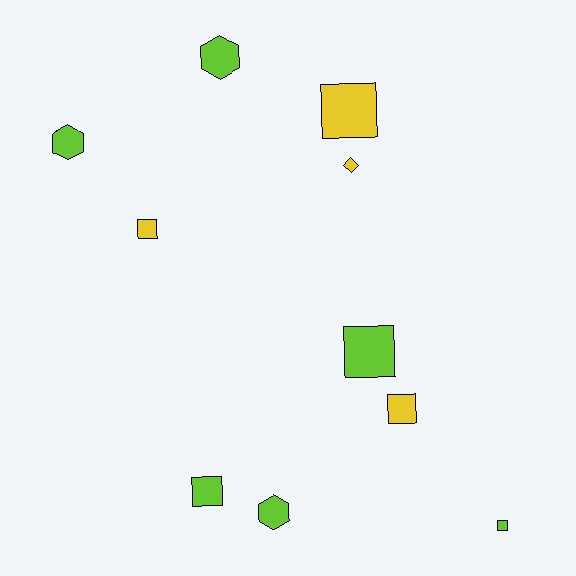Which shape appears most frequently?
Square, with 6 objects.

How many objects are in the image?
There are 10 objects.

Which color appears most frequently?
Lime, with 6 objects.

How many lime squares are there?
There are 3 lime squares.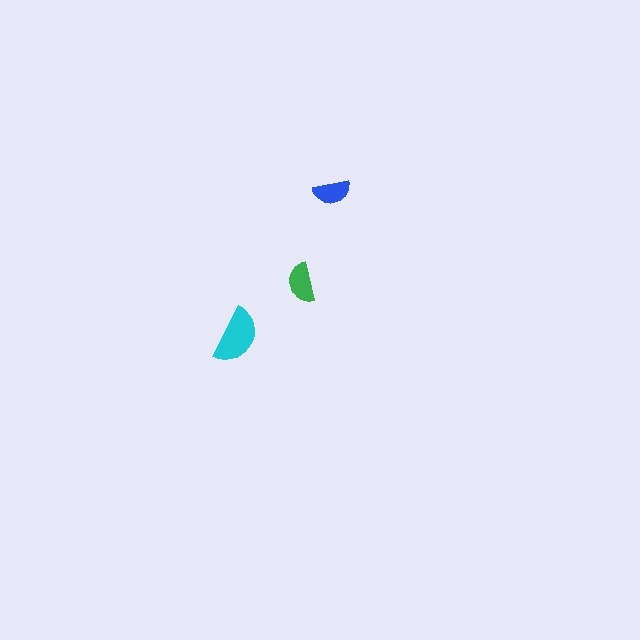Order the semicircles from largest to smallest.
the cyan one, the green one, the blue one.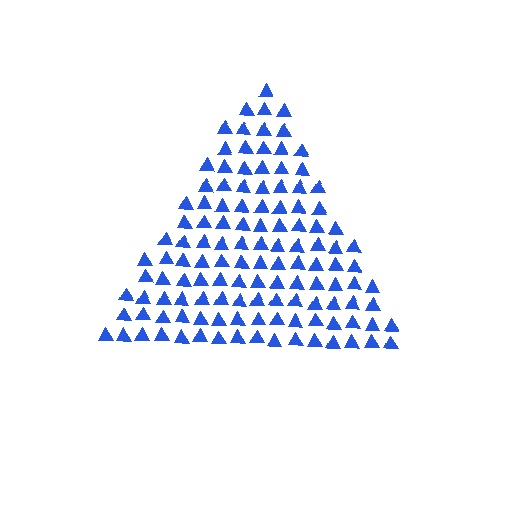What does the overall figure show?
The overall figure shows a triangle.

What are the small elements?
The small elements are triangles.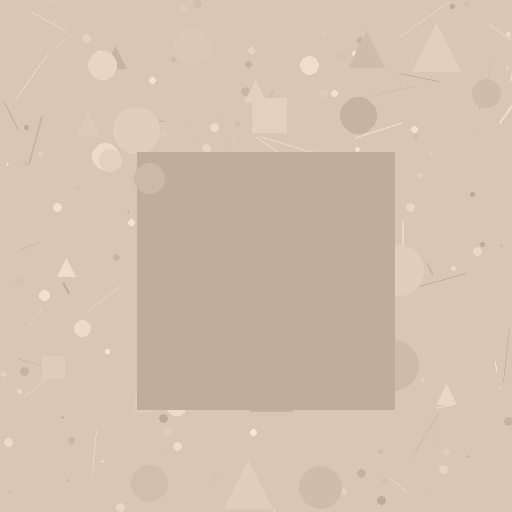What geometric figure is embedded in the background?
A square is embedded in the background.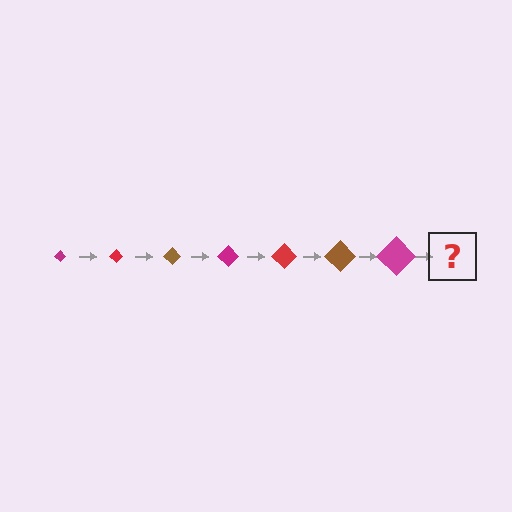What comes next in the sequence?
The next element should be a red diamond, larger than the previous one.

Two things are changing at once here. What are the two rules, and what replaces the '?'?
The two rules are that the diamond grows larger each step and the color cycles through magenta, red, and brown. The '?' should be a red diamond, larger than the previous one.